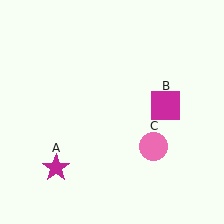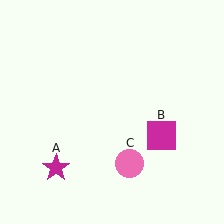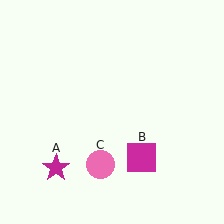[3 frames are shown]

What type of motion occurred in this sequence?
The magenta square (object B), pink circle (object C) rotated clockwise around the center of the scene.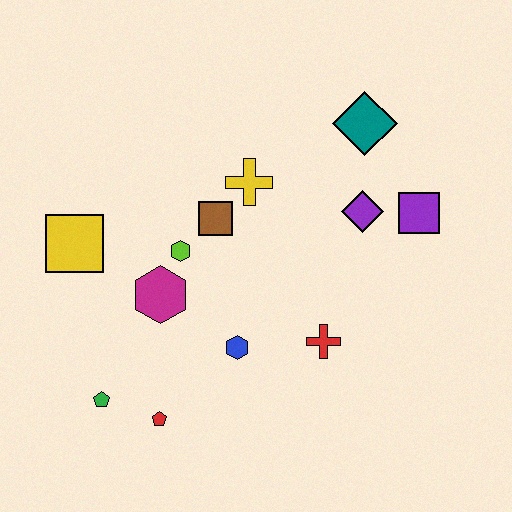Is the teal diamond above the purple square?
Yes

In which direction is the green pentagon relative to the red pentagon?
The green pentagon is to the left of the red pentagon.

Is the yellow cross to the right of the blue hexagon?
Yes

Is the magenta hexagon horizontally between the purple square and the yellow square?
Yes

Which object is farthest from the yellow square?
The purple square is farthest from the yellow square.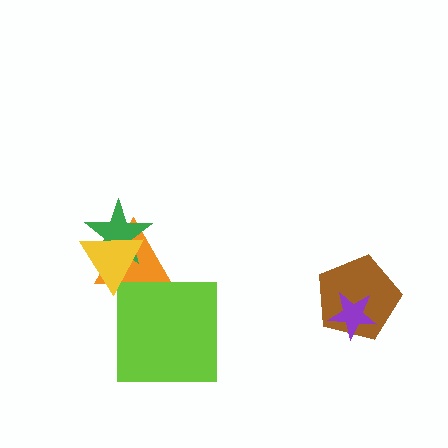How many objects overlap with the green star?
2 objects overlap with the green star.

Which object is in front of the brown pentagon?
The purple star is in front of the brown pentagon.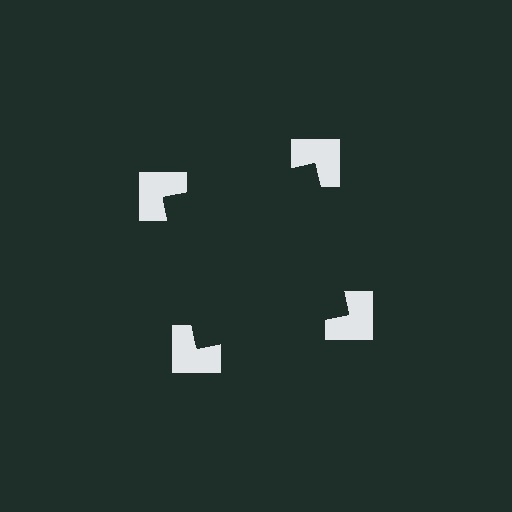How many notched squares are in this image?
There are 4 — one at each vertex of the illusory square.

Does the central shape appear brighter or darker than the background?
It typically appears slightly darker than the background, even though no actual brightness change is drawn.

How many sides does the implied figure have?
4 sides.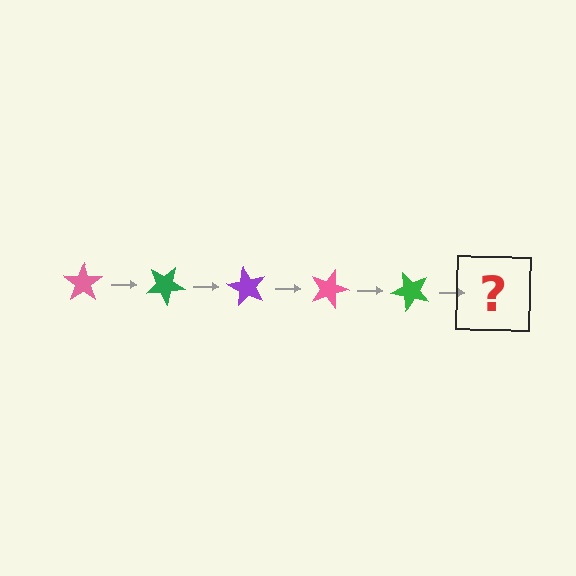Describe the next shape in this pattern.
It should be a purple star, rotated 150 degrees from the start.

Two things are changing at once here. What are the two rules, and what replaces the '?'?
The two rules are that it rotates 30 degrees each step and the color cycles through pink, green, and purple. The '?' should be a purple star, rotated 150 degrees from the start.